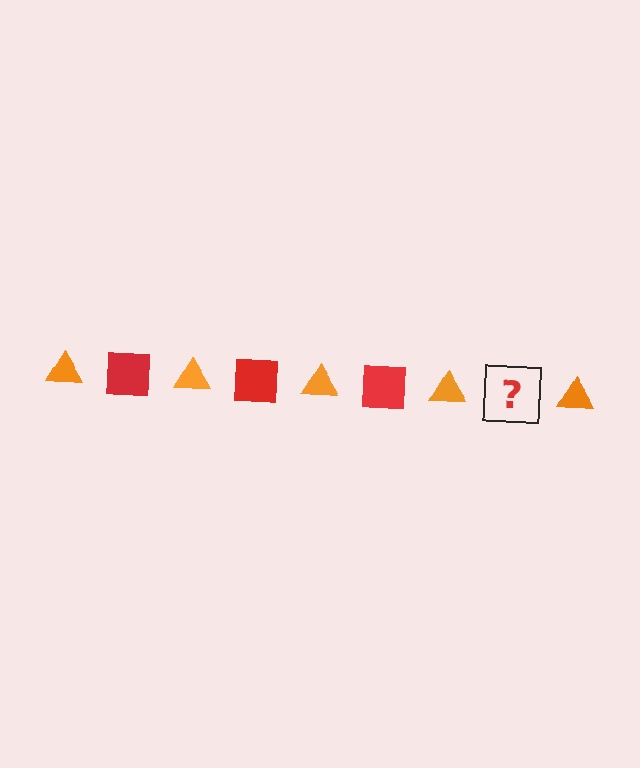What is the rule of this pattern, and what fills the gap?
The rule is that the pattern alternates between orange triangle and red square. The gap should be filled with a red square.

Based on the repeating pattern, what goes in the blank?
The blank should be a red square.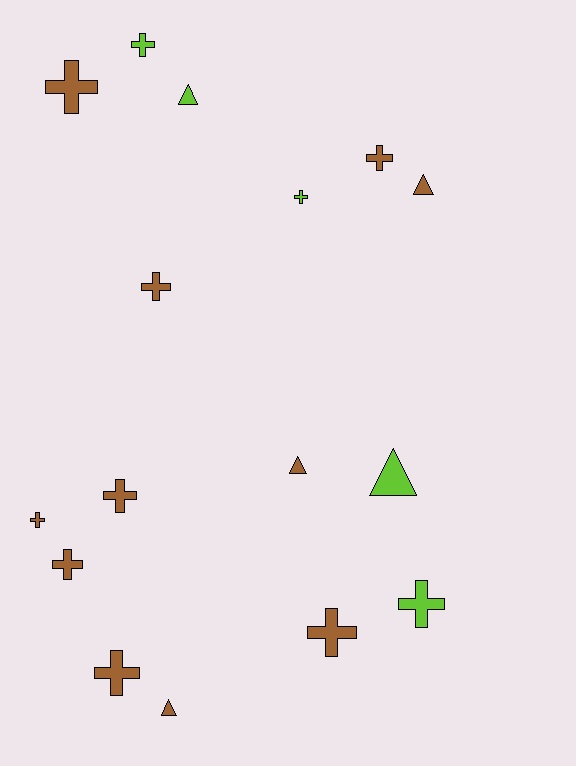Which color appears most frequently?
Brown, with 11 objects.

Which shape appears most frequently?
Cross, with 11 objects.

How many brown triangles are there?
There are 3 brown triangles.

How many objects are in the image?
There are 16 objects.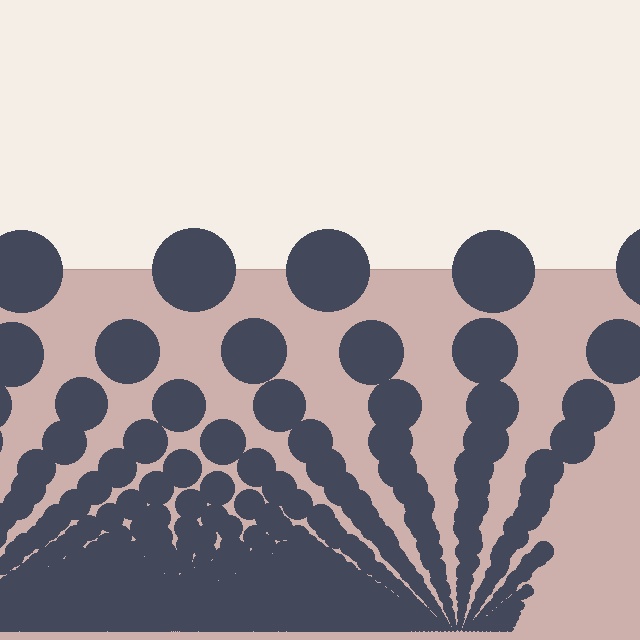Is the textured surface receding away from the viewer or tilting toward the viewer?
The surface appears to tilt toward the viewer. Texture elements get larger and sparser toward the top.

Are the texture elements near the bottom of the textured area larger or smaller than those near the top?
Smaller. The gradient is inverted — elements near the bottom are smaller and denser.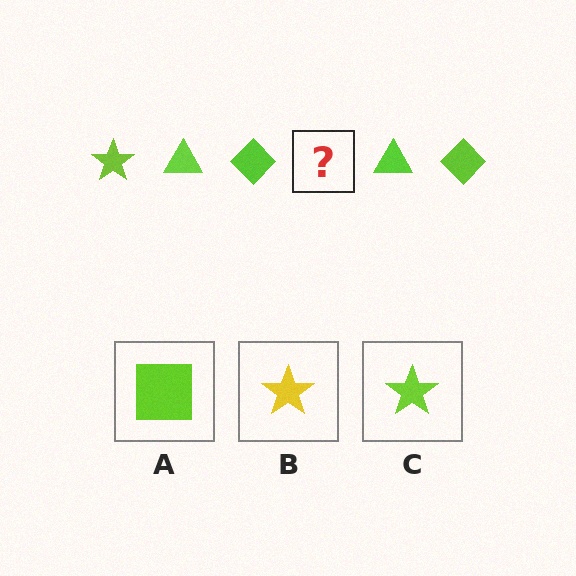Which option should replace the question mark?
Option C.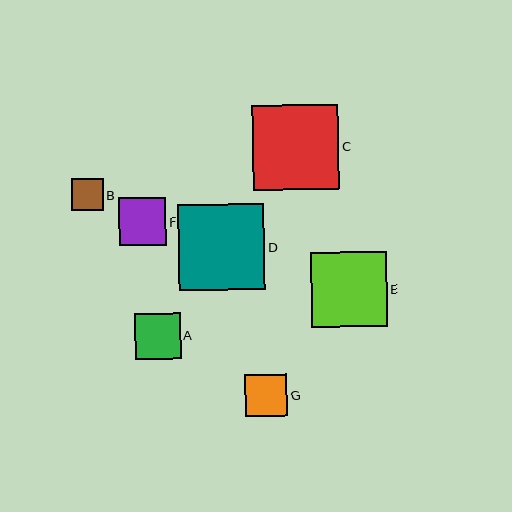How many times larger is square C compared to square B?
Square C is approximately 2.7 times the size of square B.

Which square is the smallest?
Square B is the smallest with a size of approximately 32 pixels.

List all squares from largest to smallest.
From largest to smallest: D, C, E, F, A, G, B.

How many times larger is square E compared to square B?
Square E is approximately 2.4 times the size of square B.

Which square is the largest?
Square D is the largest with a size of approximately 87 pixels.